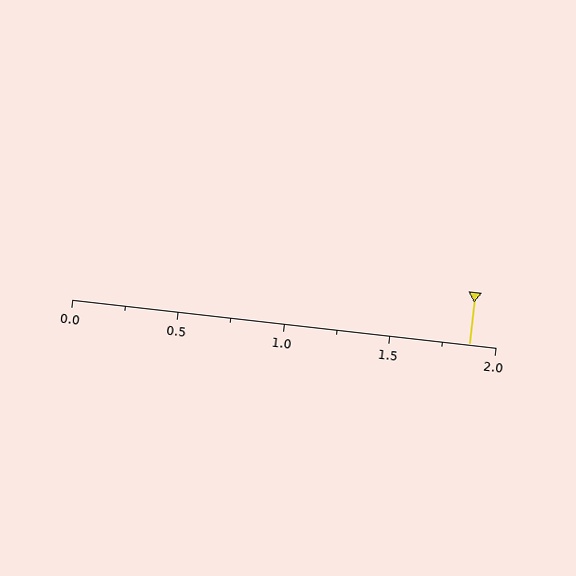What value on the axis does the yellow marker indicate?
The marker indicates approximately 1.88.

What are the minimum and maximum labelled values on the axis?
The axis runs from 0.0 to 2.0.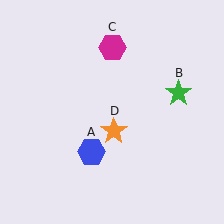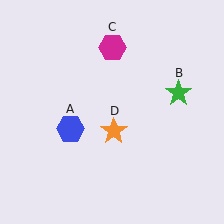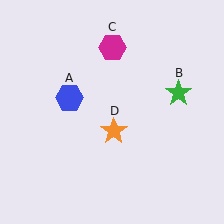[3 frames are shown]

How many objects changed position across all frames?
1 object changed position: blue hexagon (object A).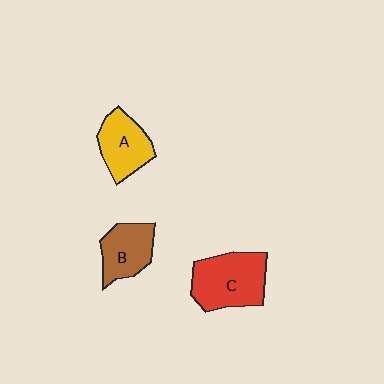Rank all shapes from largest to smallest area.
From largest to smallest: C (red), A (yellow), B (brown).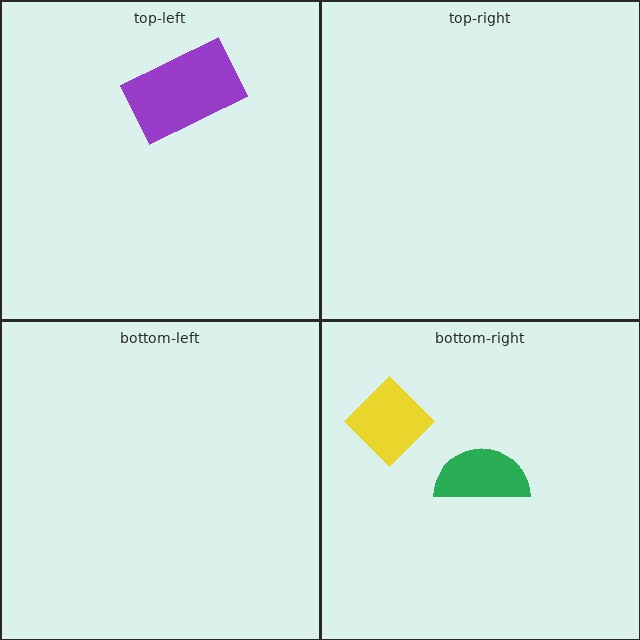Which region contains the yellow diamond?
The bottom-right region.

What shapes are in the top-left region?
The purple rectangle.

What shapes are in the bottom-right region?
The green semicircle, the yellow diamond.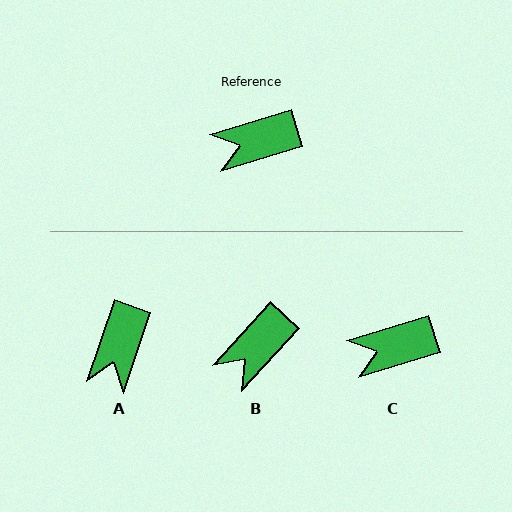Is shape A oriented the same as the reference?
No, it is off by about 54 degrees.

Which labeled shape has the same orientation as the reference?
C.